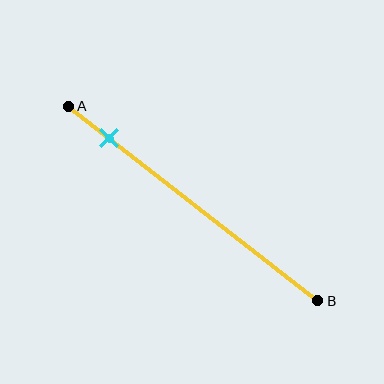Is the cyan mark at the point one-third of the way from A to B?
No, the mark is at about 15% from A, not at the 33% one-third point.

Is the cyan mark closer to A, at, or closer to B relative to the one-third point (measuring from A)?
The cyan mark is closer to point A than the one-third point of segment AB.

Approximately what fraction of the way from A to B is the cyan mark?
The cyan mark is approximately 15% of the way from A to B.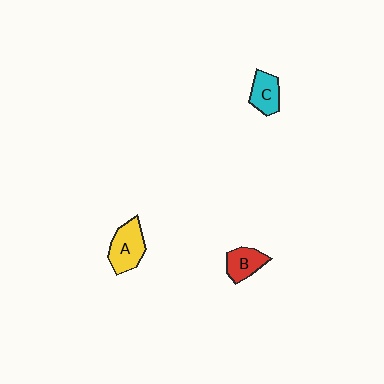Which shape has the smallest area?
Shape C (cyan).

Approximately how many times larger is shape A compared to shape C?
Approximately 1.4 times.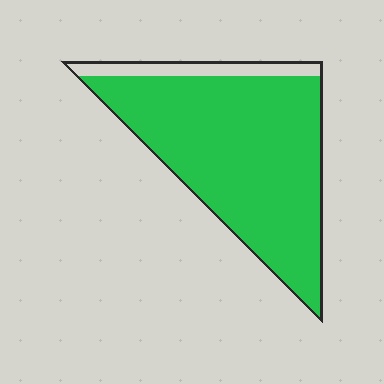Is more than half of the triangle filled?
Yes.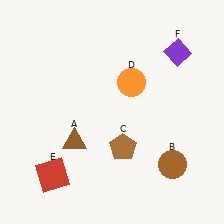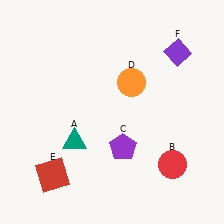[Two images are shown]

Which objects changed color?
A changed from brown to teal. B changed from brown to red. C changed from brown to purple.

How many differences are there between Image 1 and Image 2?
There are 3 differences between the two images.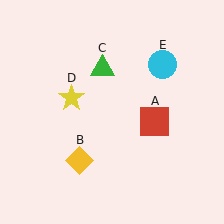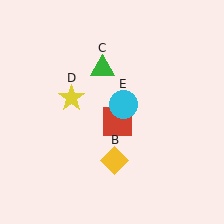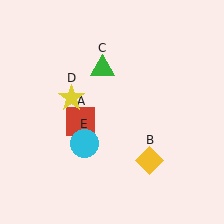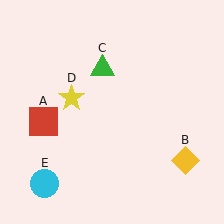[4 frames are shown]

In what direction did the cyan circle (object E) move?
The cyan circle (object E) moved down and to the left.